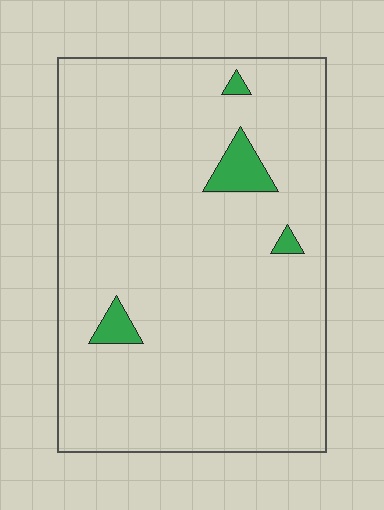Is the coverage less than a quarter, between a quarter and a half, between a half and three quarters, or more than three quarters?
Less than a quarter.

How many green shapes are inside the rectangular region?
4.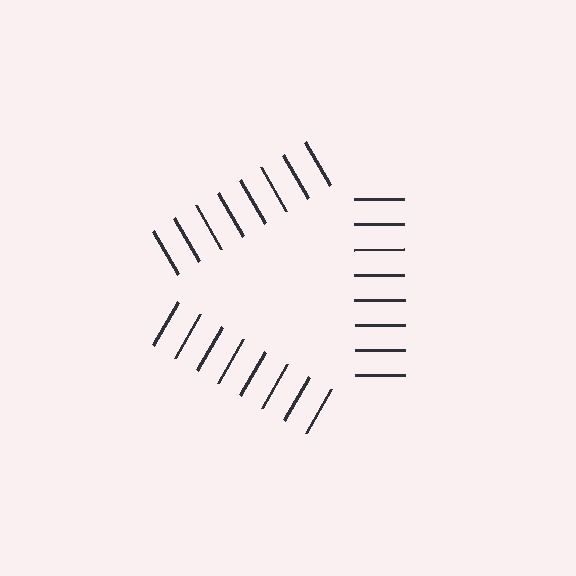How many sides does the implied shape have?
3 sides — the line-ends trace a triangle.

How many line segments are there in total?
24 — 8 along each of the 3 edges.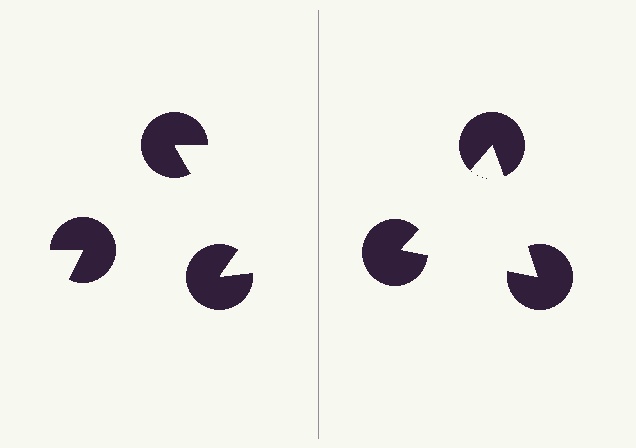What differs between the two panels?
The pac-man discs are positioned identically on both sides; only the wedge orientations differ. On the right they align to a triangle; on the left they are misaligned.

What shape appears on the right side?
An illusory triangle.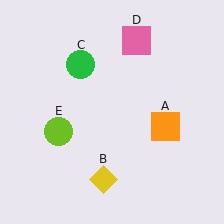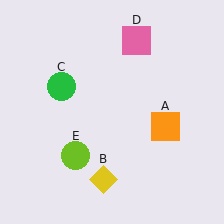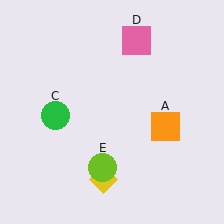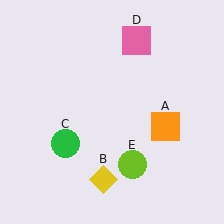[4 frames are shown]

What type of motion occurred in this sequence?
The green circle (object C), lime circle (object E) rotated counterclockwise around the center of the scene.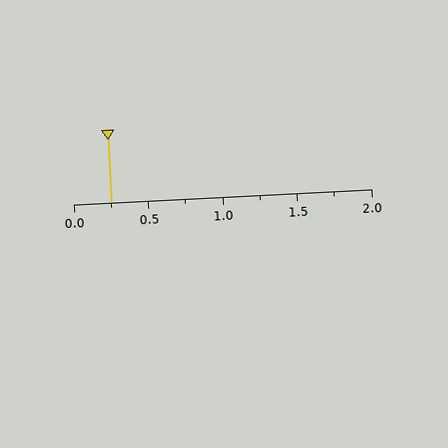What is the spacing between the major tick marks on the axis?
The major ticks are spaced 0.5 apart.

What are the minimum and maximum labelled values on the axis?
The axis runs from 0.0 to 2.0.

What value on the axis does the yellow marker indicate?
The marker indicates approximately 0.25.